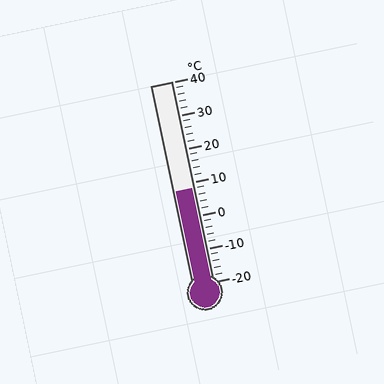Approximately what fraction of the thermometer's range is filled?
The thermometer is filled to approximately 45% of its range.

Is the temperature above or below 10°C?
The temperature is below 10°C.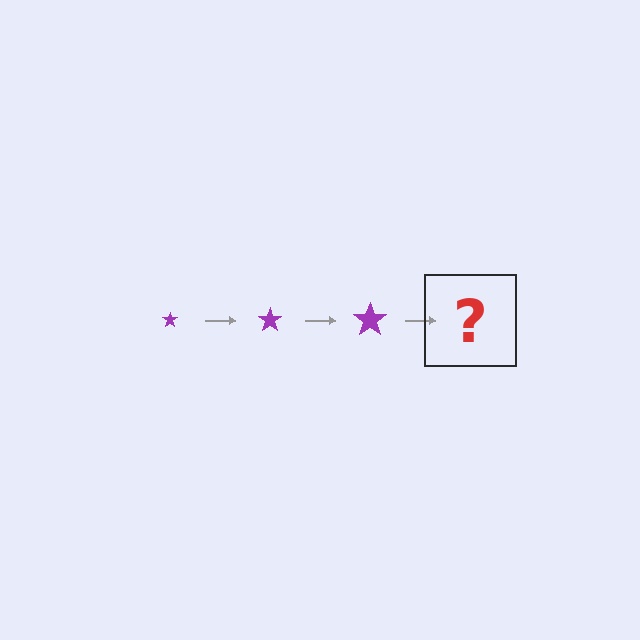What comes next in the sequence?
The next element should be a purple star, larger than the previous one.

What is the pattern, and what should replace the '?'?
The pattern is that the star gets progressively larger each step. The '?' should be a purple star, larger than the previous one.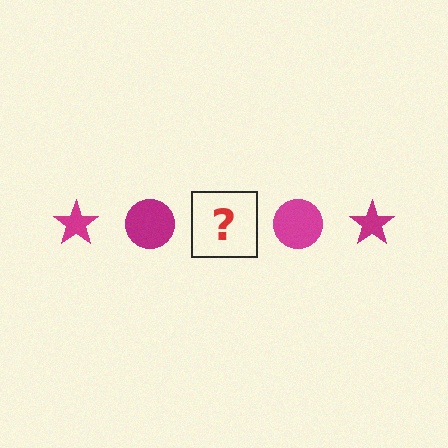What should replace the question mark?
The question mark should be replaced with a magenta star.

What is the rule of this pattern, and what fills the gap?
The rule is that the pattern cycles through star, circle shapes in magenta. The gap should be filled with a magenta star.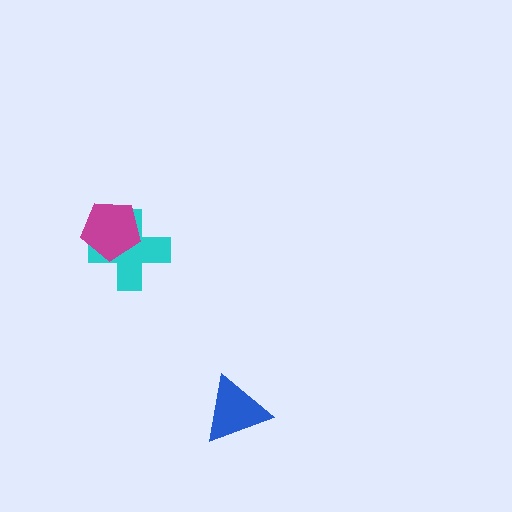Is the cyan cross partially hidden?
Yes, it is partially covered by another shape.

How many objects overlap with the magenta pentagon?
1 object overlaps with the magenta pentagon.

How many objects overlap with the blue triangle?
0 objects overlap with the blue triangle.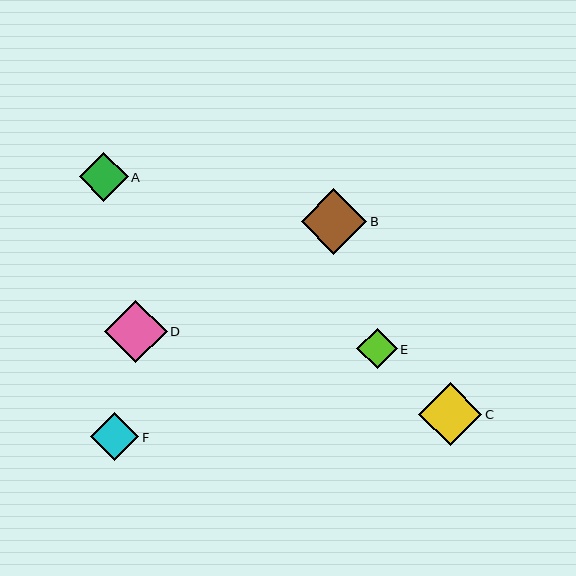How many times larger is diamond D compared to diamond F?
Diamond D is approximately 1.3 times the size of diamond F.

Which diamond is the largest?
Diamond B is the largest with a size of approximately 65 pixels.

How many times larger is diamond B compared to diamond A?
Diamond B is approximately 1.3 times the size of diamond A.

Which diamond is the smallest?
Diamond E is the smallest with a size of approximately 41 pixels.